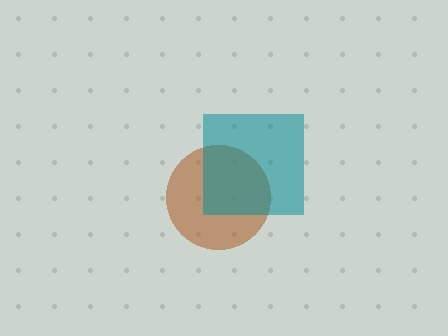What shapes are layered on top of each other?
The layered shapes are: a brown circle, a teal square.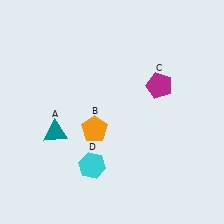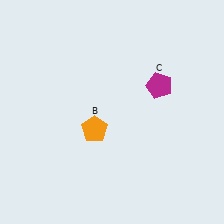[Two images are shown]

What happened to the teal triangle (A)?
The teal triangle (A) was removed in Image 2. It was in the bottom-left area of Image 1.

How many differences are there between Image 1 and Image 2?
There are 2 differences between the two images.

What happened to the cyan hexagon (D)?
The cyan hexagon (D) was removed in Image 2. It was in the bottom-left area of Image 1.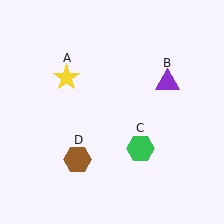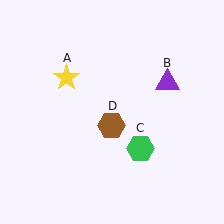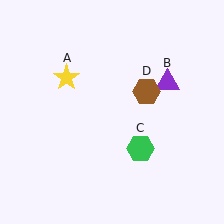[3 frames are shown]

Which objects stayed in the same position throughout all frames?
Yellow star (object A) and purple triangle (object B) and green hexagon (object C) remained stationary.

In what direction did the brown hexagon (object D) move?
The brown hexagon (object D) moved up and to the right.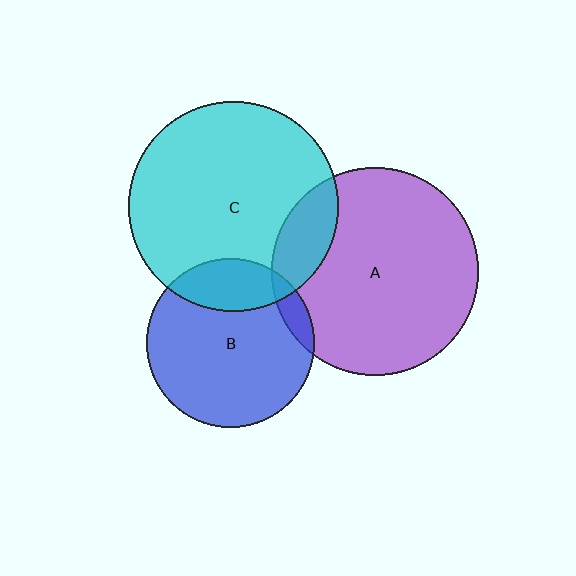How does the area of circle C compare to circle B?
Approximately 1.6 times.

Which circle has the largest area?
Circle C (cyan).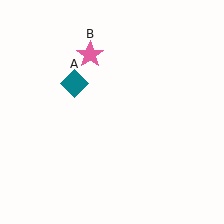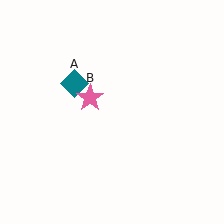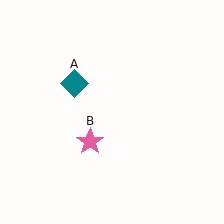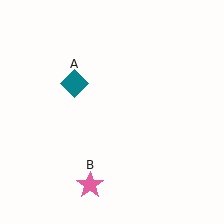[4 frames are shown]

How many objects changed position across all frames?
1 object changed position: pink star (object B).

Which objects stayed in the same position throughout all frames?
Teal diamond (object A) remained stationary.